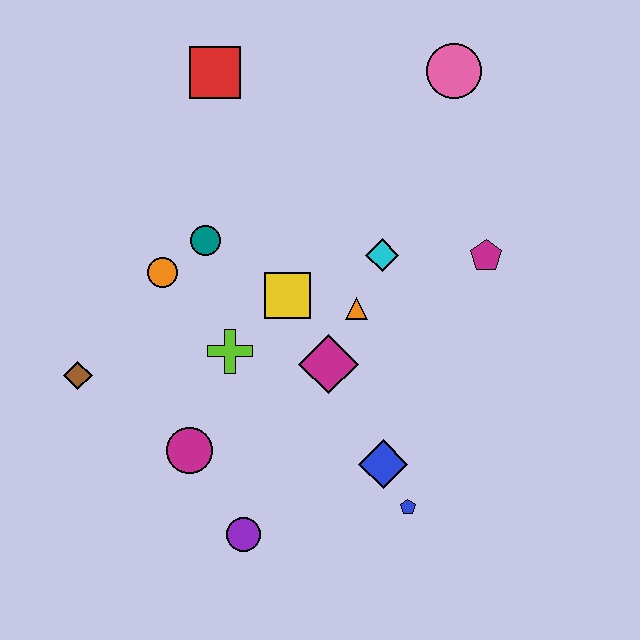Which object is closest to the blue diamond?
The blue pentagon is closest to the blue diamond.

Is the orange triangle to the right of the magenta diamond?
Yes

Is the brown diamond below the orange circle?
Yes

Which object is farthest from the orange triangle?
The brown diamond is farthest from the orange triangle.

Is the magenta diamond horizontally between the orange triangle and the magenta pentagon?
No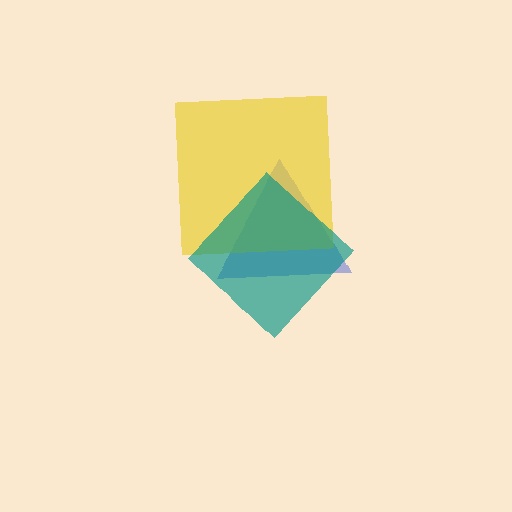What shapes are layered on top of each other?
The layered shapes are: a blue triangle, a yellow square, a teal diamond.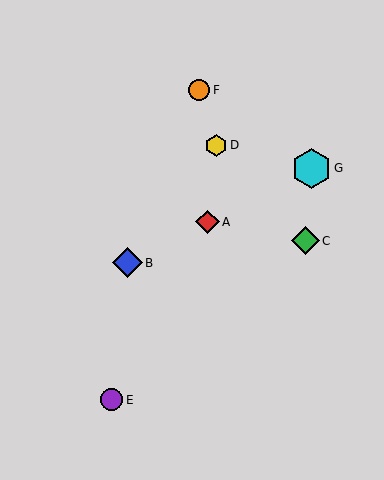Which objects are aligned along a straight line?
Objects A, B, G are aligned along a straight line.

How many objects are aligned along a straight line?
3 objects (A, B, G) are aligned along a straight line.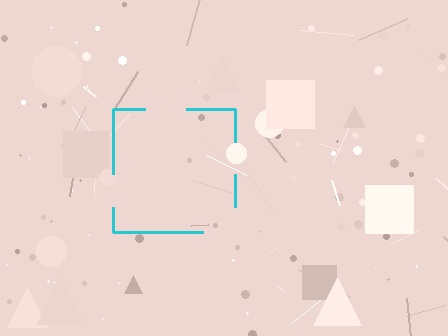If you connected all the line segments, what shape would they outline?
They would outline a square.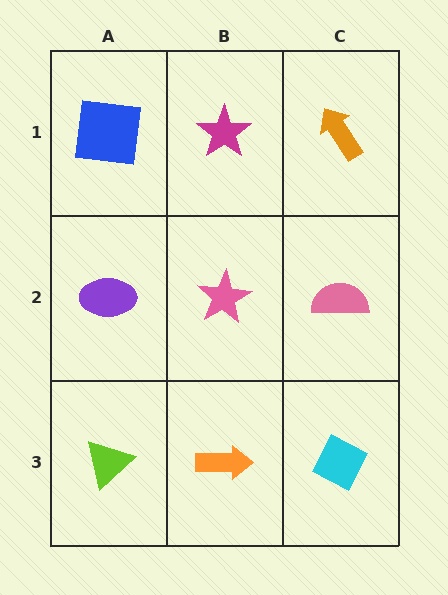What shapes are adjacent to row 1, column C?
A pink semicircle (row 2, column C), a magenta star (row 1, column B).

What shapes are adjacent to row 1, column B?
A pink star (row 2, column B), a blue square (row 1, column A), an orange arrow (row 1, column C).